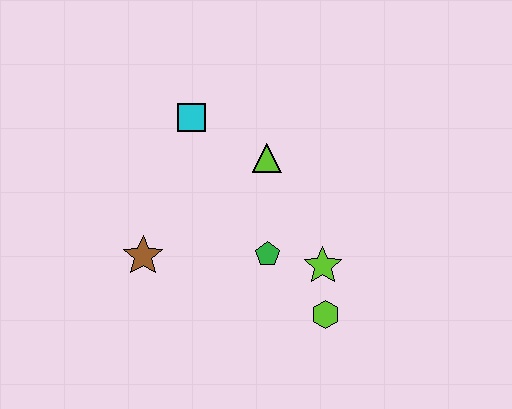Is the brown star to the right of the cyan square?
No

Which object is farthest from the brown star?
The lime hexagon is farthest from the brown star.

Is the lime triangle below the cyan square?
Yes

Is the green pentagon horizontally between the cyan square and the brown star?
No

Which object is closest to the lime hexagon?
The lime star is closest to the lime hexagon.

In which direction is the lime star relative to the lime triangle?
The lime star is below the lime triangle.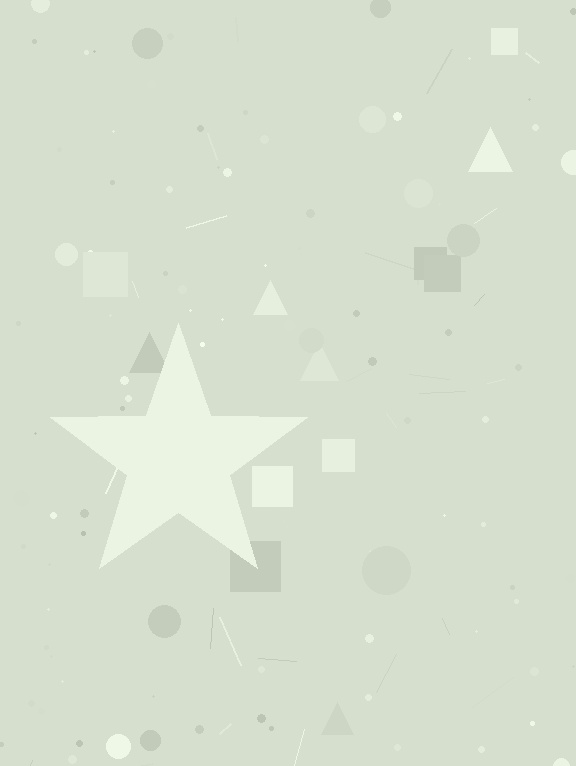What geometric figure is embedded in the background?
A star is embedded in the background.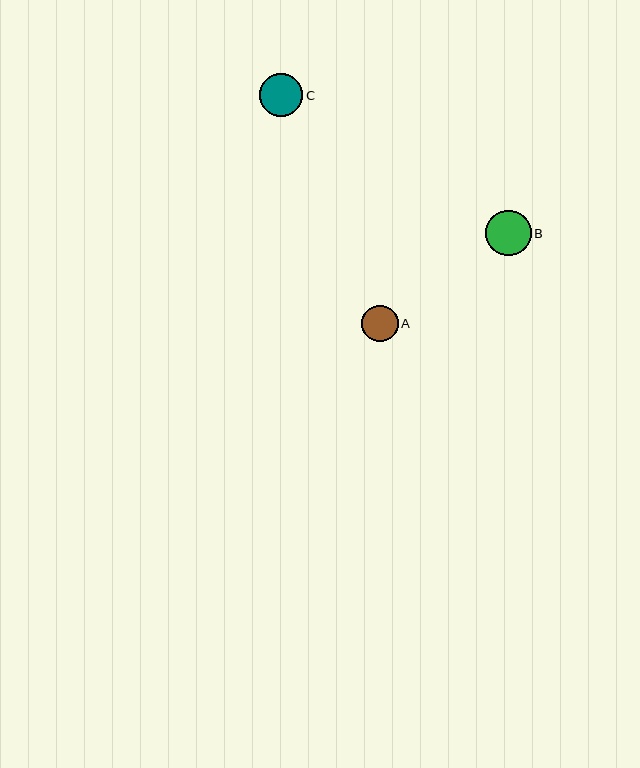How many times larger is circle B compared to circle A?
Circle B is approximately 1.3 times the size of circle A.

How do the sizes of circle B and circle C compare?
Circle B and circle C are approximately the same size.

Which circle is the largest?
Circle B is the largest with a size of approximately 46 pixels.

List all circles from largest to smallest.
From largest to smallest: B, C, A.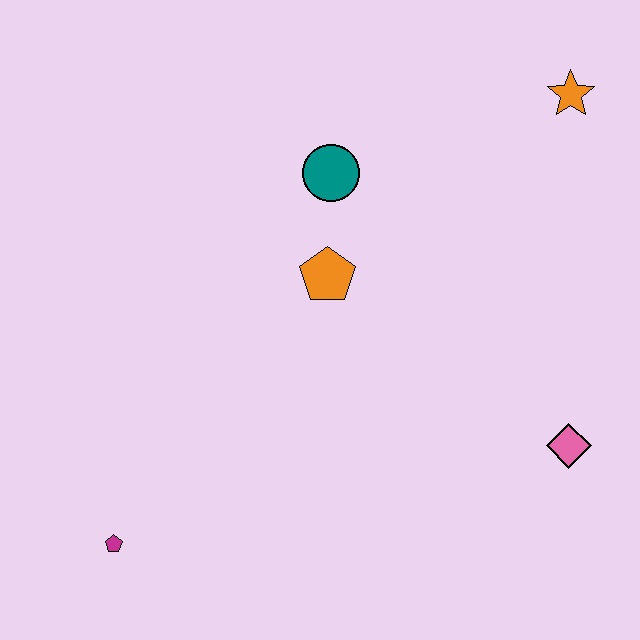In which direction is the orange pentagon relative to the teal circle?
The orange pentagon is below the teal circle.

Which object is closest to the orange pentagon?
The teal circle is closest to the orange pentagon.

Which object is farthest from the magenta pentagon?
The orange star is farthest from the magenta pentagon.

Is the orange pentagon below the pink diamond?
No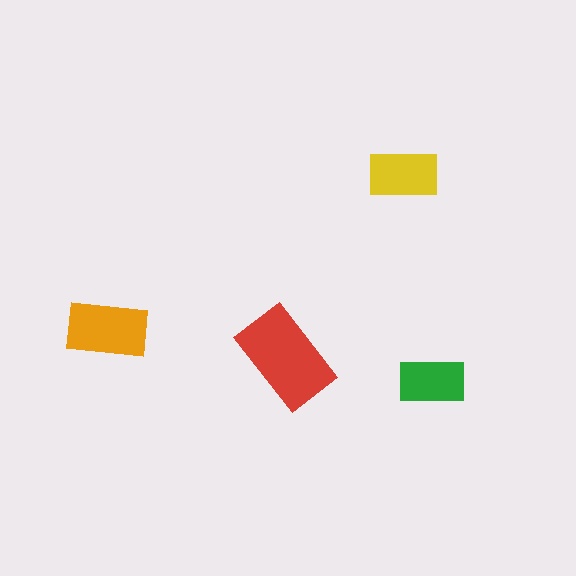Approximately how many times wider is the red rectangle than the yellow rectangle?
About 1.5 times wider.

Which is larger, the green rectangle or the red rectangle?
The red one.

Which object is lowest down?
The green rectangle is bottommost.